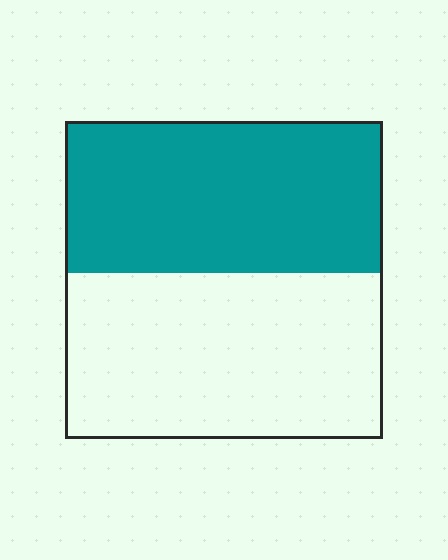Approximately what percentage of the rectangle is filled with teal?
Approximately 50%.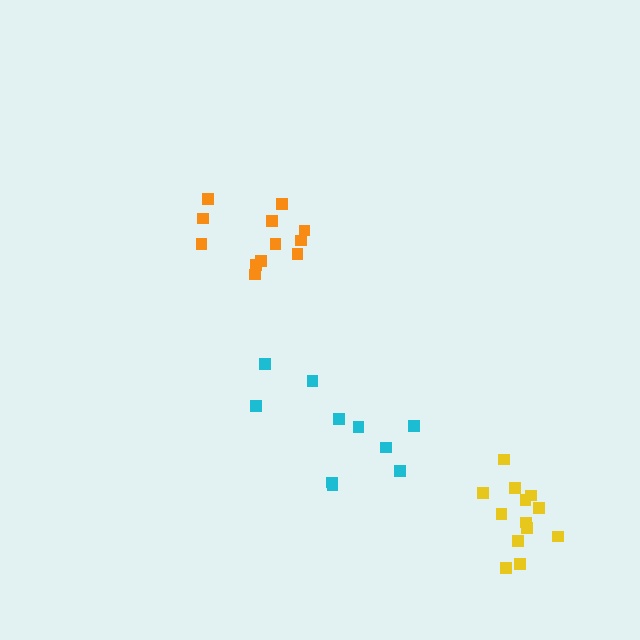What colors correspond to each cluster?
The clusters are colored: cyan, orange, yellow.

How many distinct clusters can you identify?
There are 3 distinct clusters.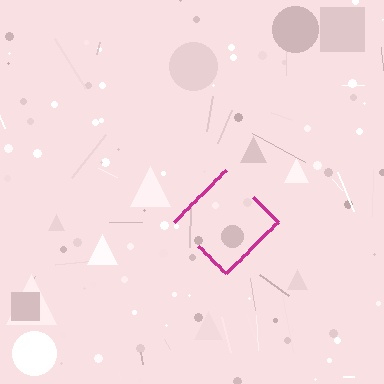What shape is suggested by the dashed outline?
The dashed outline suggests a diamond.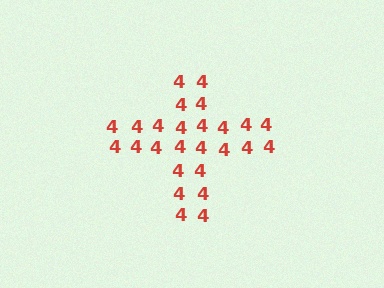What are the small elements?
The small elements are digit 4's.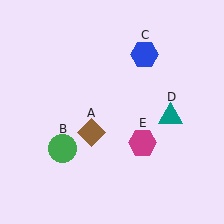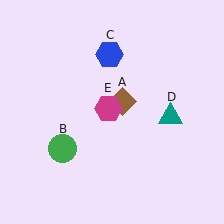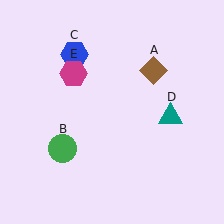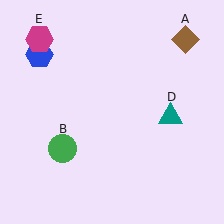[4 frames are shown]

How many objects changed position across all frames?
3 objects changed position: brown diamond (object A), blue hexagon (object C), magenta hexagon (object E).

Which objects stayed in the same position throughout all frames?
Green circle (object B) and teal triangle (object D) remained stationary.